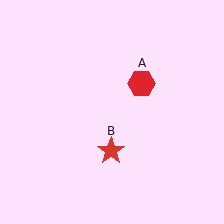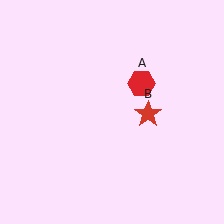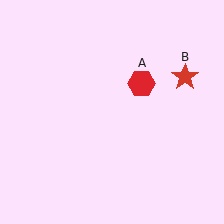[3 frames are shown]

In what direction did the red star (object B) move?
The red star (object B) moved up and to the right.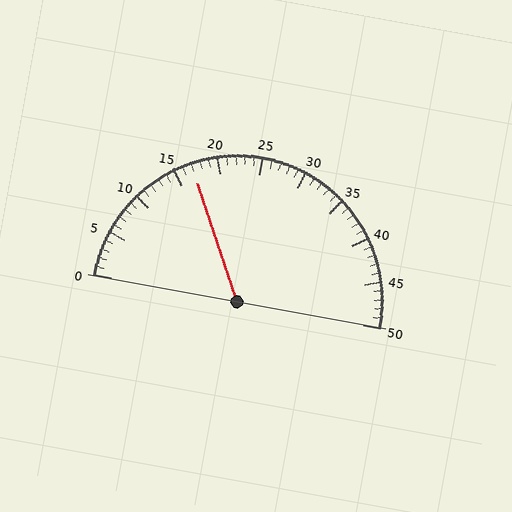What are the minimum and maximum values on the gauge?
The gauge ranges from 0 to 50.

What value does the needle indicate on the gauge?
The needle indicates approximately 17.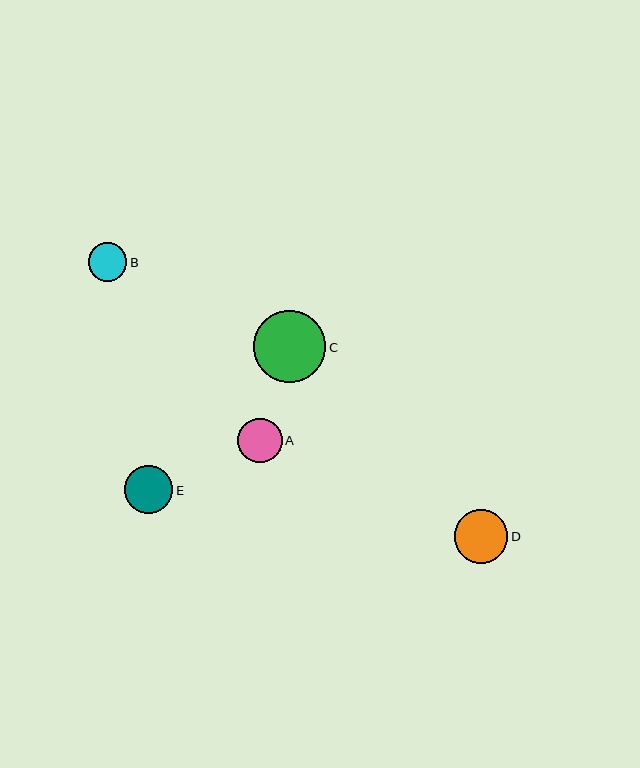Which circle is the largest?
Circle C is the largest with a size of approximately 72 pixels.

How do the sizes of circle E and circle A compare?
Circle E and circle A are approximately the same size.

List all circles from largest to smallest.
From largest to smallest: C, D, E, A, B.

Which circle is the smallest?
Circle B is the smallest with a size of approximately 38 pixels.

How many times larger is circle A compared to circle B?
Circle A is approximately 1.2 times the size of circle B.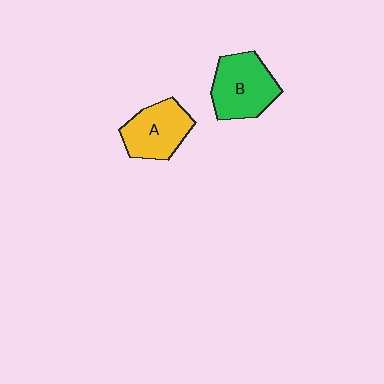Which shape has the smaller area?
Shape A (yellow).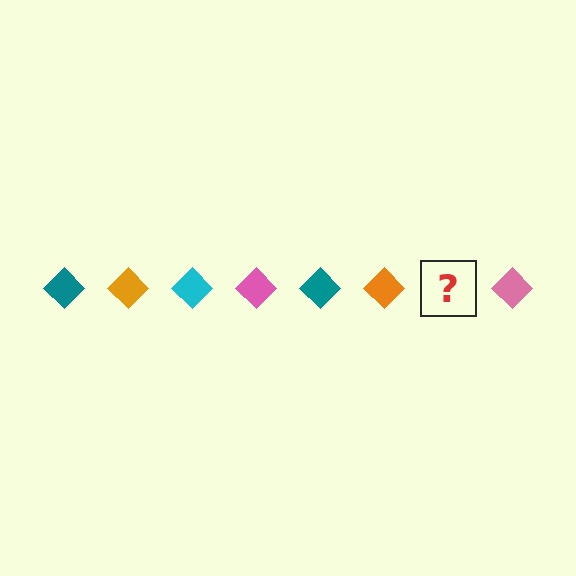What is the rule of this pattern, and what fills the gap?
The rule is that the pattern cycles through teal, orange, cyan, pink diamonds. The gap should be filled with a cyan diamond.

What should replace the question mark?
The question mark should be replaced with a cyan diamond.